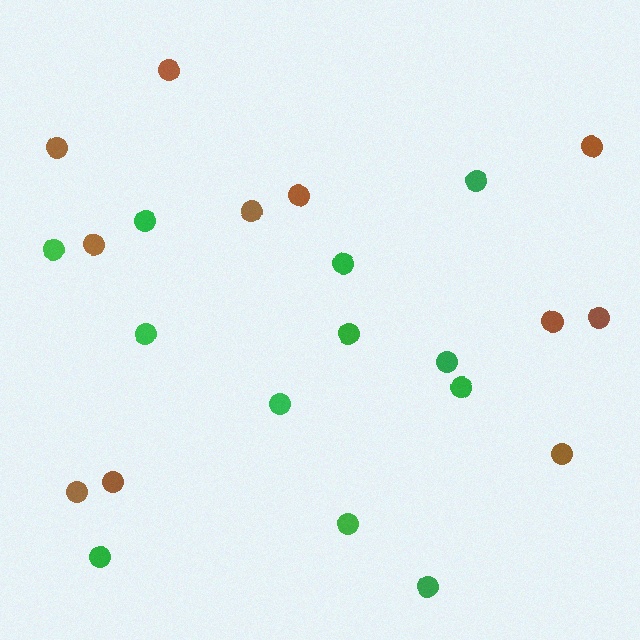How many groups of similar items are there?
There are 2 groups: one group of brown circles (11) and one group of green circles (12).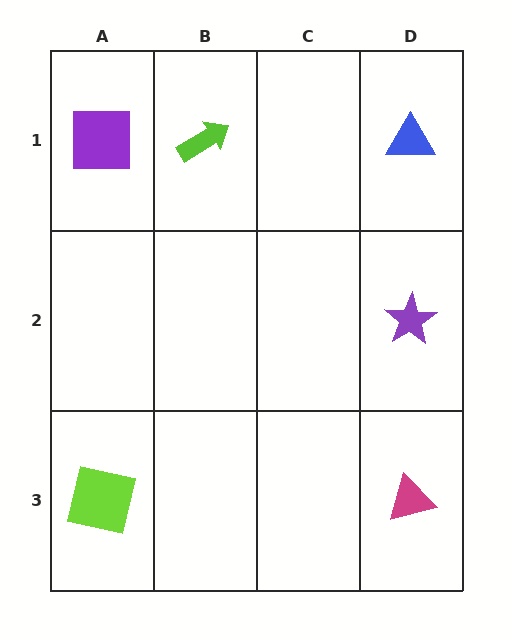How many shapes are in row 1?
3 shapes.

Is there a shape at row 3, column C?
No, that cell is empty.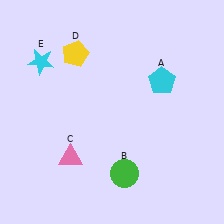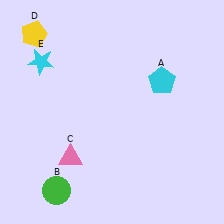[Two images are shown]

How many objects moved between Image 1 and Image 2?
2 objects moved between the two images.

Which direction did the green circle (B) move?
The green circle (B) moved left.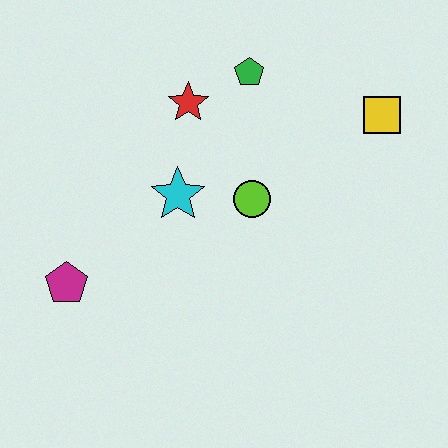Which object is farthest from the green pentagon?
The magenta pentagon is farthest from the green pentagon.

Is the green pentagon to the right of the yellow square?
No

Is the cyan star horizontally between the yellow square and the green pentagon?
No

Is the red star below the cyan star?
No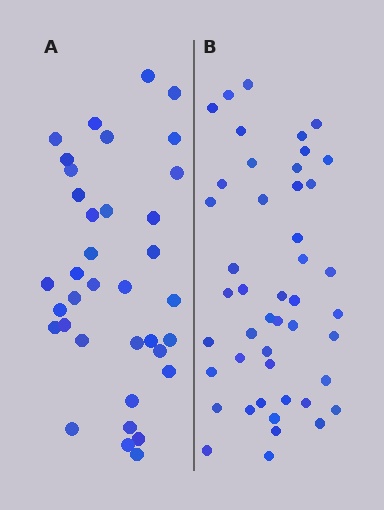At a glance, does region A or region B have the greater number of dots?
Region B (the right region) has more dots.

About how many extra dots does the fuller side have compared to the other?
Region B has roughly 10 or so more dots than region A.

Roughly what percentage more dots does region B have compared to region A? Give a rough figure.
About 30% more.